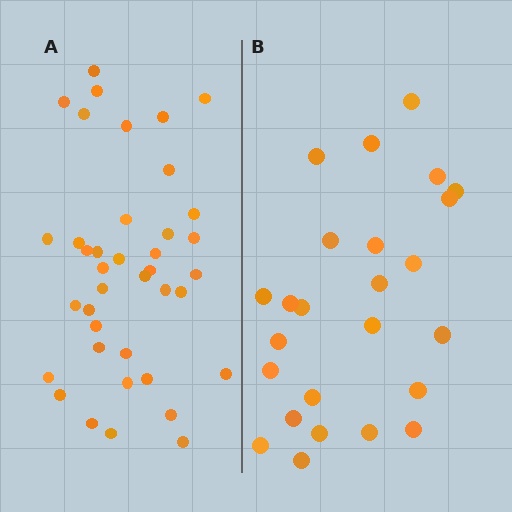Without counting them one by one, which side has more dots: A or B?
Region A (the left region) has more dots.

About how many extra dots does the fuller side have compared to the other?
Region A has approximately 15 more dots than region B.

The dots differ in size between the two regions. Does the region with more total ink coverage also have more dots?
No. Region B has more total ink coverage because its dots are larger, but region A actually contains more individual dots. Total area can be misleading — the number of items is what matters here.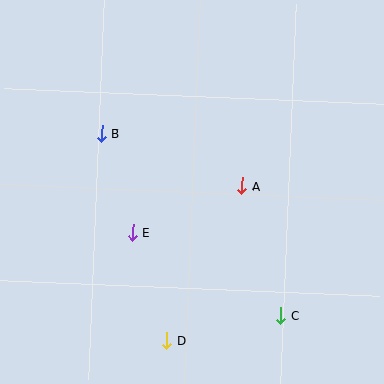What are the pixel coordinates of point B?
Point B is at (102, 133).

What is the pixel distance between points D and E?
The distance between D and E is 114 pixels.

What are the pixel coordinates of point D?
Point D is at (167, 340).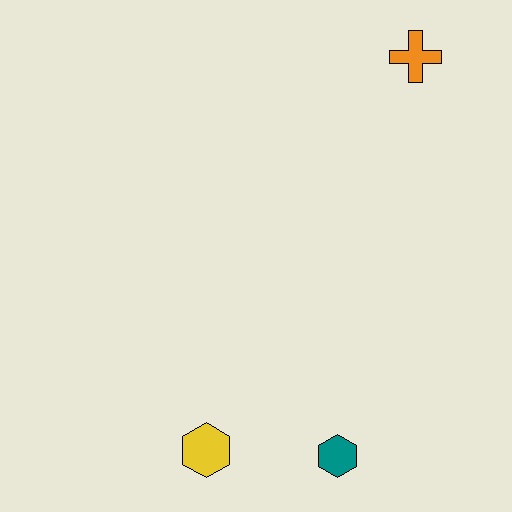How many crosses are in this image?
There is 1 cross.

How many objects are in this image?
There are 3 objects.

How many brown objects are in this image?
There are no brown objects.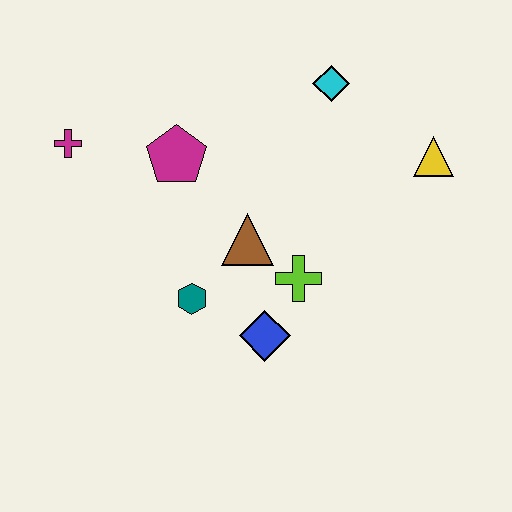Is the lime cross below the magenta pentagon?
Yes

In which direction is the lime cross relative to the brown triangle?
The lime cross is to the right of the brown triangle.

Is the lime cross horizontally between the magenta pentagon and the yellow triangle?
Yes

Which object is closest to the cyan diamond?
The yellow triangle is closest to the cyan diamond.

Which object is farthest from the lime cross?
The magenta cross is farthest from the lime cross.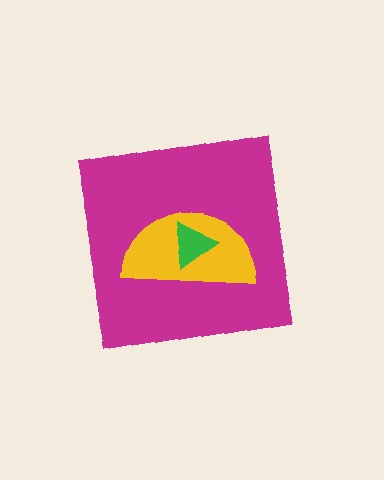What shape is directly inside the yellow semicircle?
The green triangle.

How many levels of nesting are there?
3.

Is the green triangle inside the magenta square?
Yes.